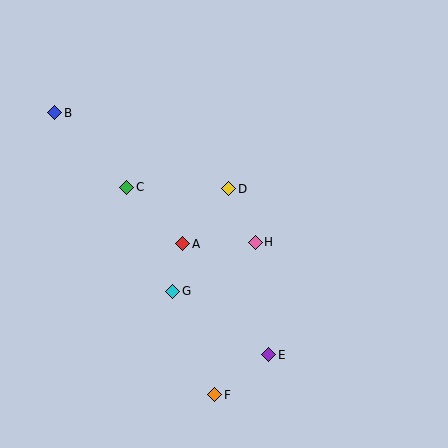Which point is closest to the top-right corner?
Point D is closest to the top-right corner.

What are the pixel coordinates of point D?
Point D is at (229, 189).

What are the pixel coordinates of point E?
Point E is at (269, 355).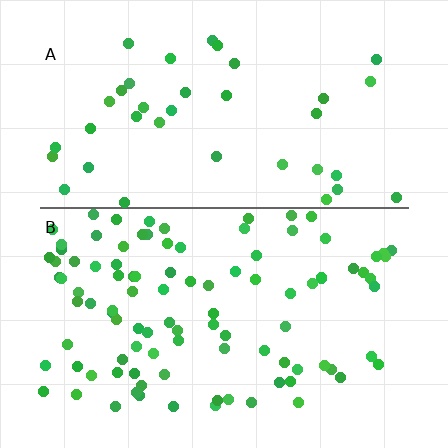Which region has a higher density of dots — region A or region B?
B (the bottom).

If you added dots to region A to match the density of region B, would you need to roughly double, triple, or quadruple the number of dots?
Approximately triple.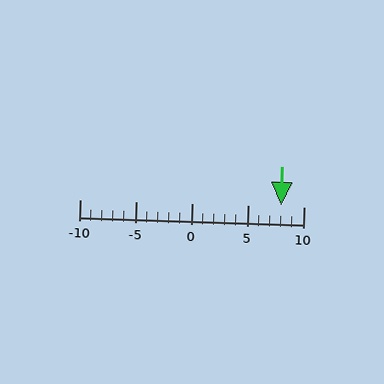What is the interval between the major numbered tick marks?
The major tick marks are spaced 5 units apart.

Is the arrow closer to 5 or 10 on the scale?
The arrow is closer to 10.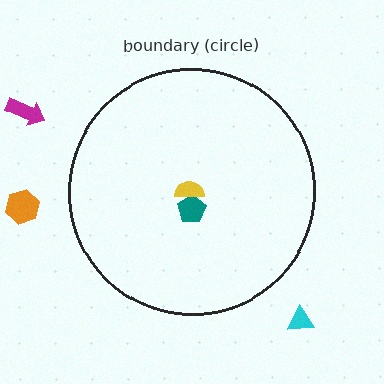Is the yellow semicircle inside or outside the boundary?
Inside.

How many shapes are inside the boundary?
2 inside, 3 outside.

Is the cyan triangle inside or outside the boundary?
Outside.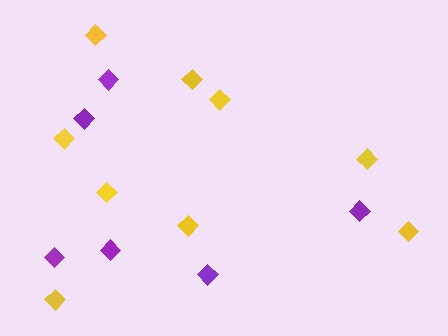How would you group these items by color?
There are 2 groups: one group of yellow diamonds (9) and one group of purple diamonds (6).